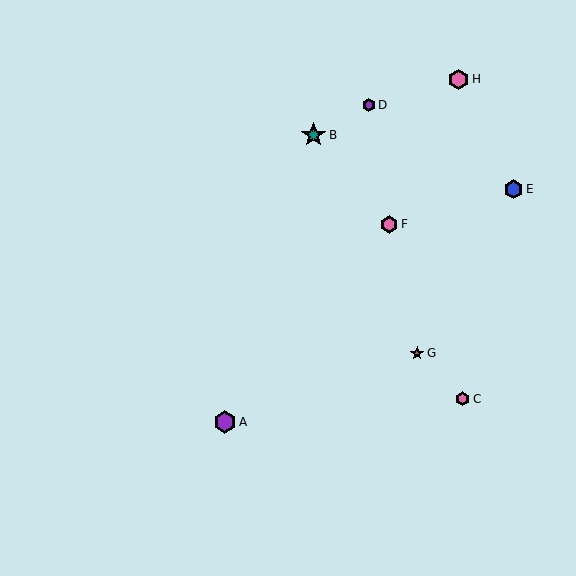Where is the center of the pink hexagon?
The center of the pink hexagon is at (458, 79).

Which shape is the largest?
The teal star (labeled B) is the largest.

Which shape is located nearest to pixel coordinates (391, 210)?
The pink hexagon (labeled F) at (389, 224) is nearest to that location.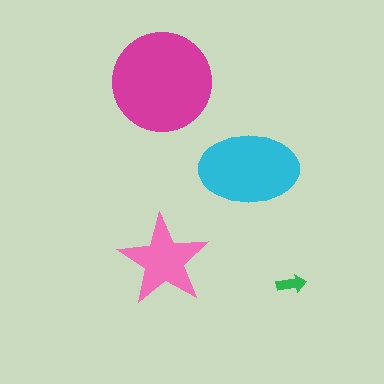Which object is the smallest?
The green arrow.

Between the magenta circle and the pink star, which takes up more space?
The magenta circle.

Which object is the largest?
The magenta circle.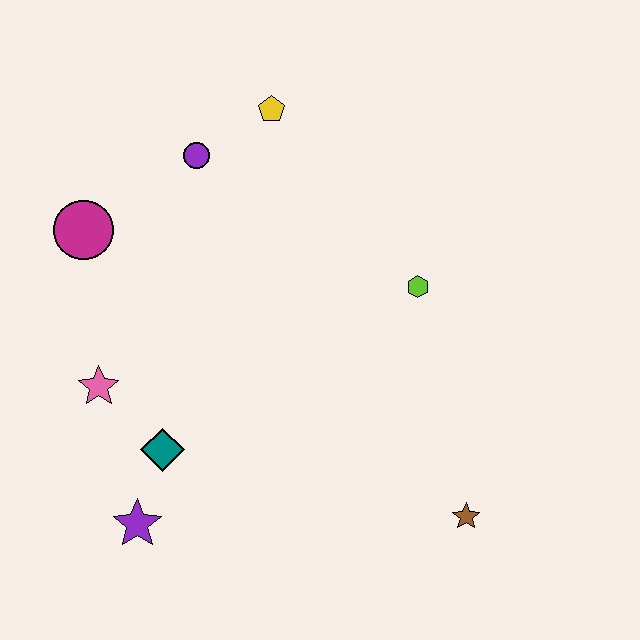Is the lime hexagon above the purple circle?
No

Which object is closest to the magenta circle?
The purple circle is closest to the magenta circle.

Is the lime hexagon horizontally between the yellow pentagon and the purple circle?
No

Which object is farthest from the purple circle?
The brown star is farthest from the purple circle.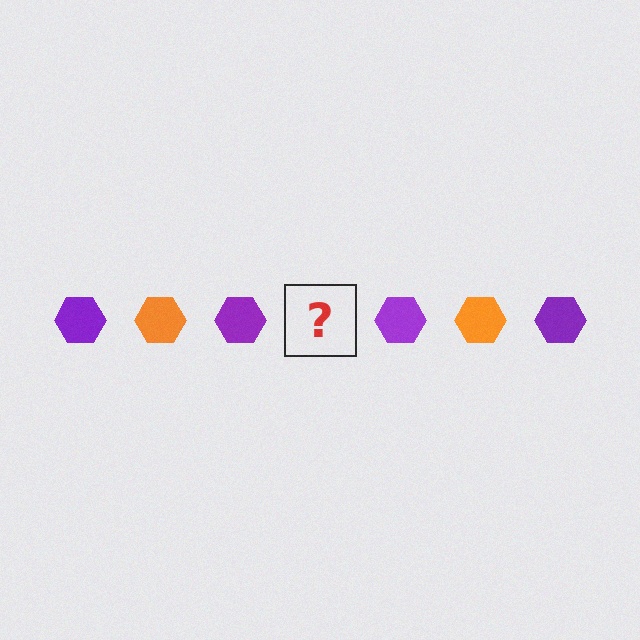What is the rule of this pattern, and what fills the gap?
The rule is that the pattern cycles through purple, orange hexagons. The gap should be filled with an orange hexagon.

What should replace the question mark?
The question mark should be replaced with an orange hexagon.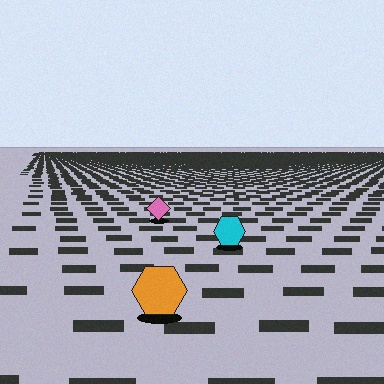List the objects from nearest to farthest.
From nearest to farthest: the orange hexagon, the cyan hexagon, the pink diamond.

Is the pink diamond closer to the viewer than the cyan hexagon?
No. The cyan hexagon is closer — you can tell from the texture gradient: the ground texture is coarser near it.